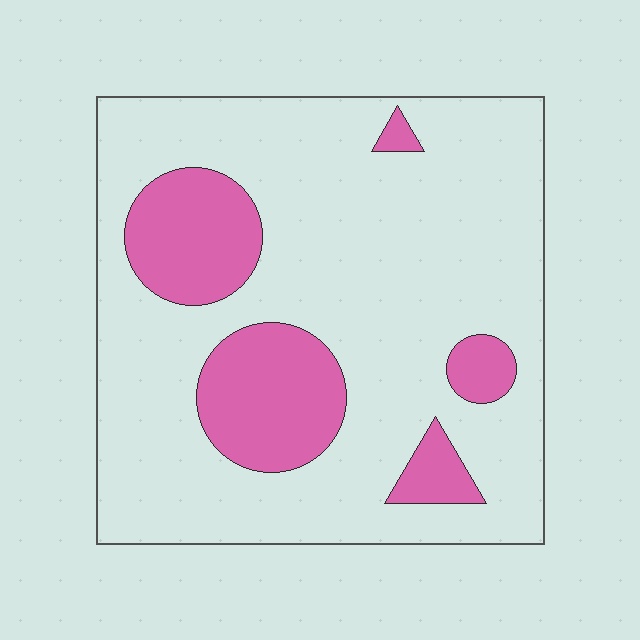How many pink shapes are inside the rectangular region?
5.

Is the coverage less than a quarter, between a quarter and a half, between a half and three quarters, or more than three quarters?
Less than a quarter.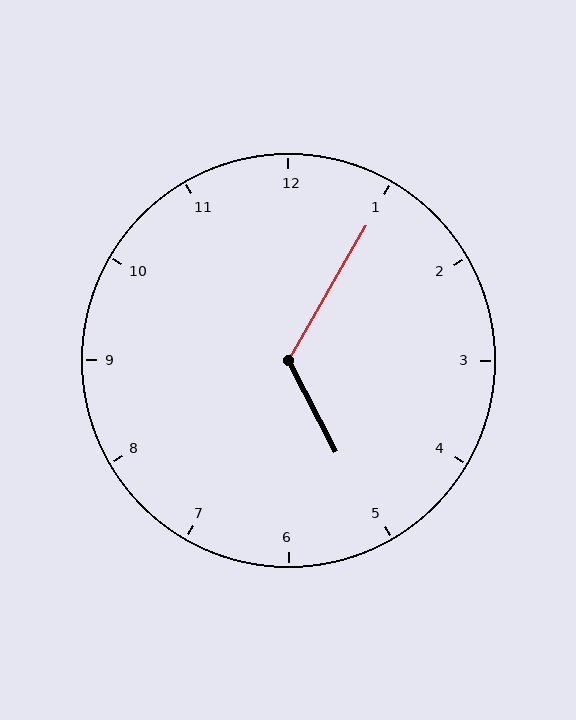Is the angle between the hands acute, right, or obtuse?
It is obtuse.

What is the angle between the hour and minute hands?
Approximately 122 degrees.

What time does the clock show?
5:05.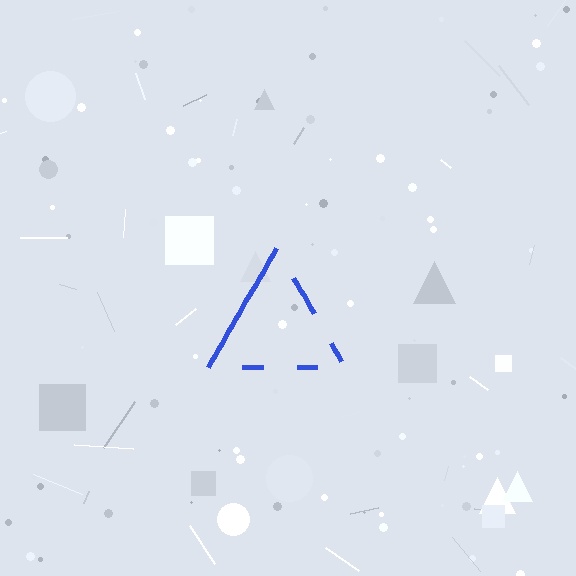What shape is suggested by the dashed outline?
The dashed outline suggests a triangle.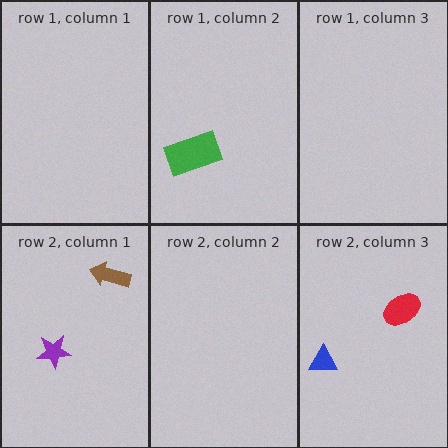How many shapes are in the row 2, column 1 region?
2.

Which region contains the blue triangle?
The row 2, column 3 region.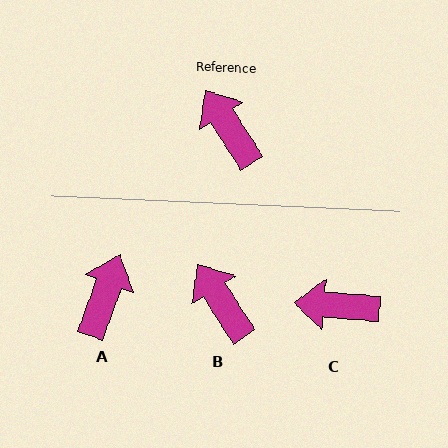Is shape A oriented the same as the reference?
No, it is off by about 53 degrees.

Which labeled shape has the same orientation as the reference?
B.